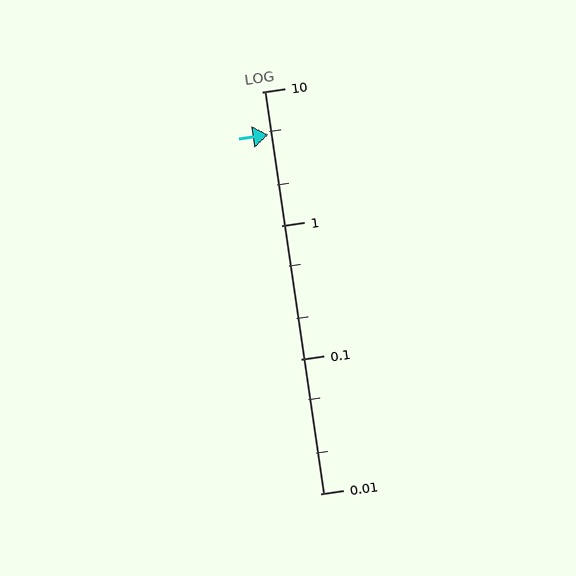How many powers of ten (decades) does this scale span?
The scale spans 3 decades, from 0.01 to 10.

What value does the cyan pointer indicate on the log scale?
The pointer indicates approximately 4.8.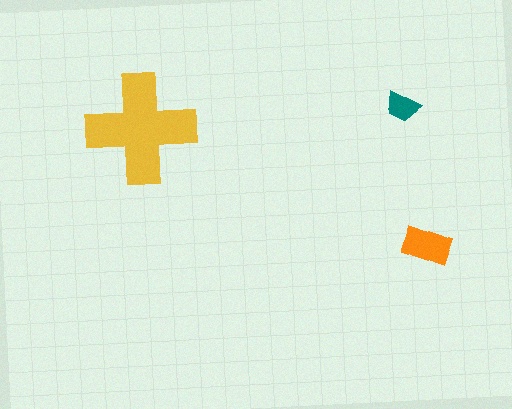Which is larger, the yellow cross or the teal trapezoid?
The yellow cross.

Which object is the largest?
The yellow cross.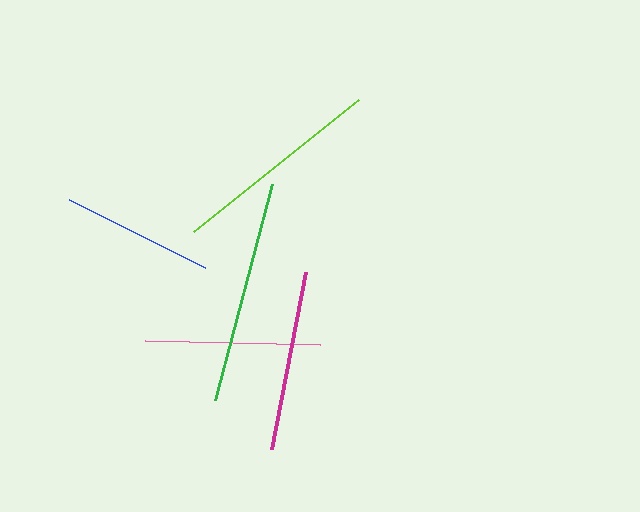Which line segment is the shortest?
The blue line is the shortest at approximately 152 pixels.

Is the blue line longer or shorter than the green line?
The green line is longer than the blue line.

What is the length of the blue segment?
The blue segment is approximately 152 pixels long.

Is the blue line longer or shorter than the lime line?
The lime line is longer than the blue line.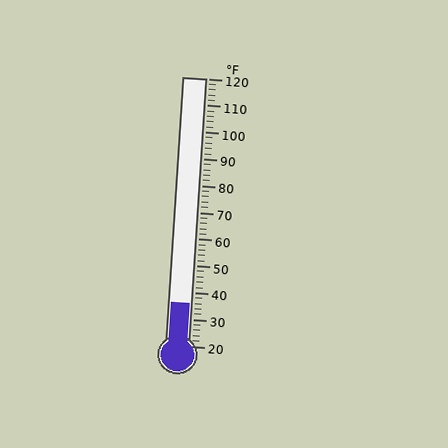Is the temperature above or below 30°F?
The temperature is above 30°F.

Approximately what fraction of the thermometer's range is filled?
The thermometer is filled to approximately 15% of its range.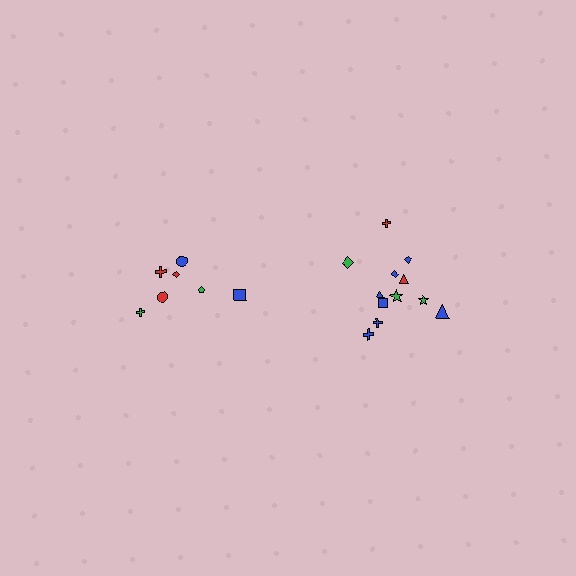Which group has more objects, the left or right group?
The right group.